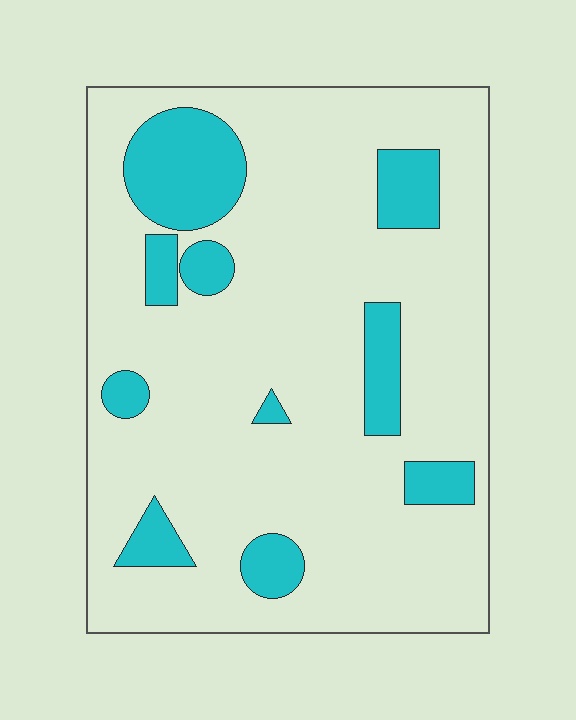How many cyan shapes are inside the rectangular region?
10.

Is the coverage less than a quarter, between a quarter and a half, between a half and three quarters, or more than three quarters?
Less than a quarter.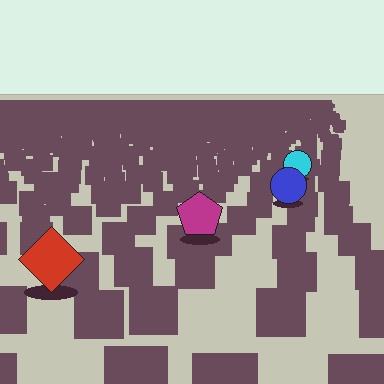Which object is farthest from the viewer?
The cyan circle is farthest from the viewer. It appears smaller and the ground texture around it is denser.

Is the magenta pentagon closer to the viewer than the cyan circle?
Yes. The magenta pentagon is closer — you can tell from the texture gradient: the ground texture is coarser near it.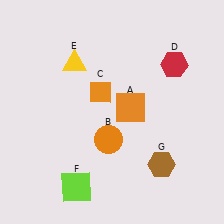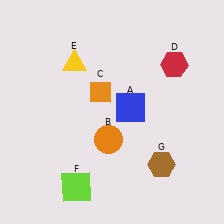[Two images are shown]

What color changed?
The square (A) changed from orange in Image 1 to blue in Image 2.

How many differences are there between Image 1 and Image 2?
There is 1 difference between the two images.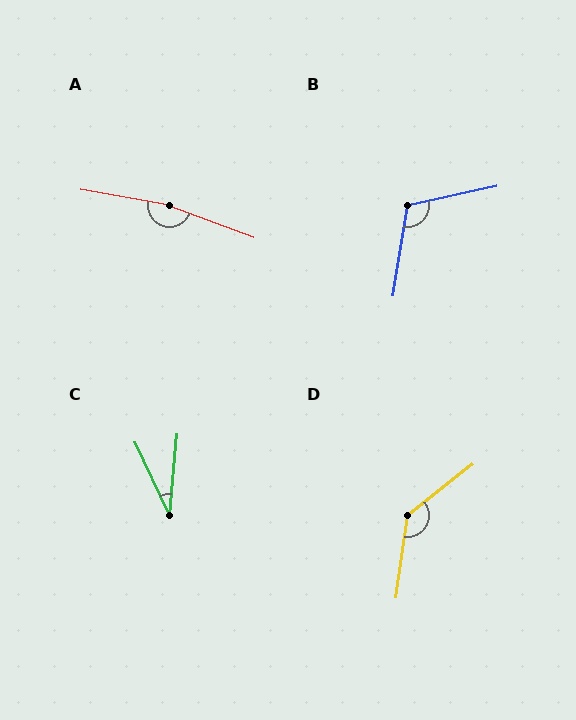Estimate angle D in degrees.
Approximately 136 degrees.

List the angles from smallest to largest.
C (31°), B (111°), D (136°), A (170°).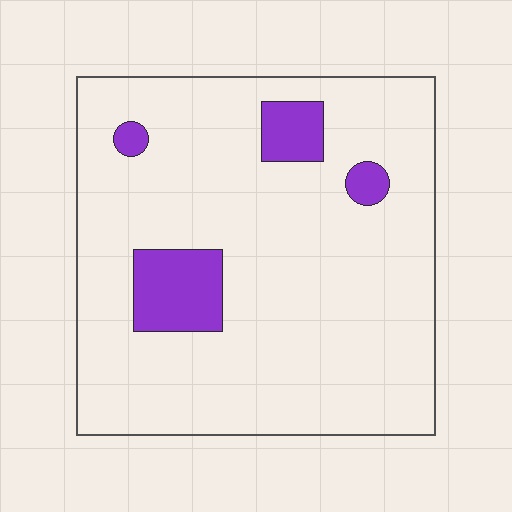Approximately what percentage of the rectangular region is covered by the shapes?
Approximately 10%.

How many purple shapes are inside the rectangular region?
4.